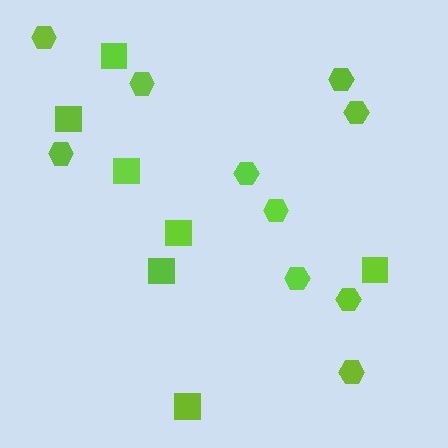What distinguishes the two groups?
There are 2 groups: one group of squares (7) and one group of hexagons (10).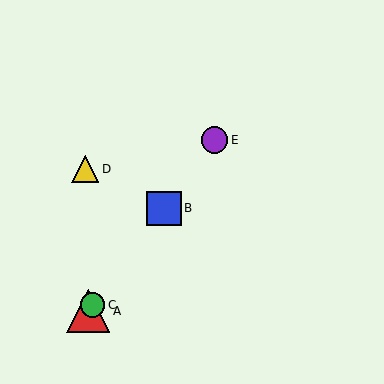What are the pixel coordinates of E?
Object E is at (214, 140).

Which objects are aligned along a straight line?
Objects A, B, C, E are aligned along a straight line.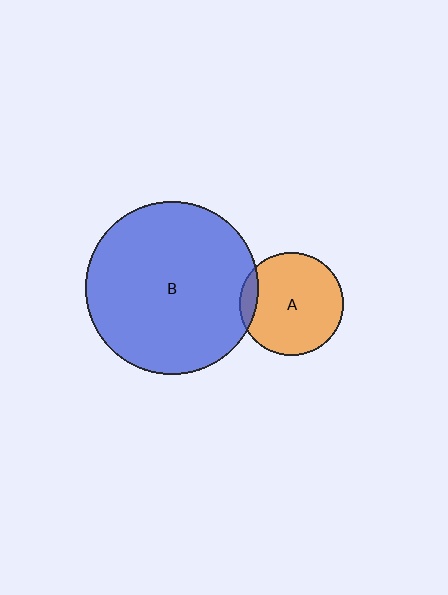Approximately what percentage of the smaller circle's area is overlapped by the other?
Approximately 10%.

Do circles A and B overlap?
Yes.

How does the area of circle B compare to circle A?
Approximately 2.8 times.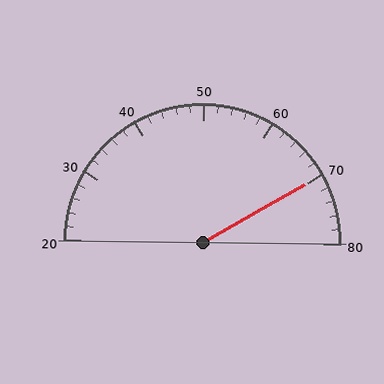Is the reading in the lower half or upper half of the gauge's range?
The reading is in the upper half of the range (20 to 80).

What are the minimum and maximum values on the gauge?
The gauge ranges from 20 to 80.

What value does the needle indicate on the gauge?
The needle indicates approximately 70.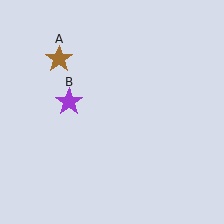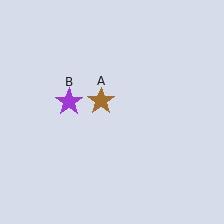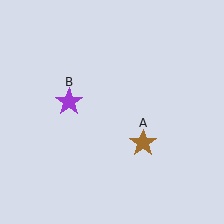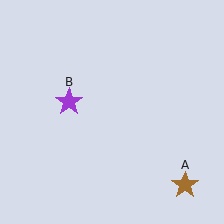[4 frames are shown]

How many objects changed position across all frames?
1 object changed position: brown star (object A).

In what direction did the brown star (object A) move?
The brown star (object A) moved down and to the right.